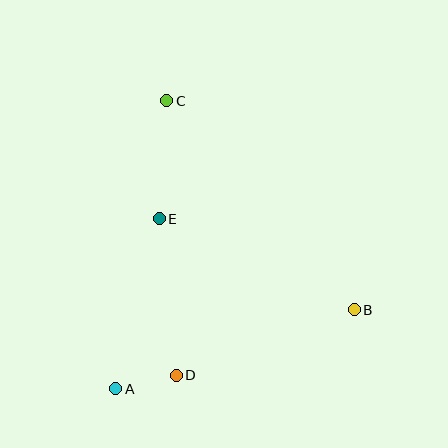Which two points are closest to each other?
Points A and D are closest to each other.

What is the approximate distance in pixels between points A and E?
The distance between A and E is approximately 175 pixels.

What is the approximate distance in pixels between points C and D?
The distance between C and D is approximately 274 pixels.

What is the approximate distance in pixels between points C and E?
The distance between C and E is approximately 118 pixels.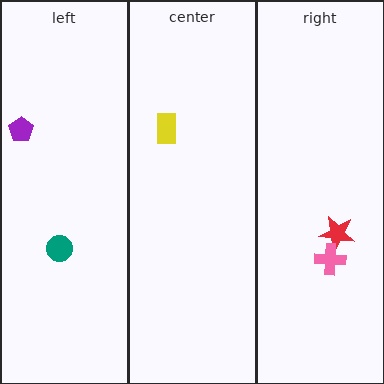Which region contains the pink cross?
The right region.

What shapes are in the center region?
The yellow rectangle.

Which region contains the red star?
The right region.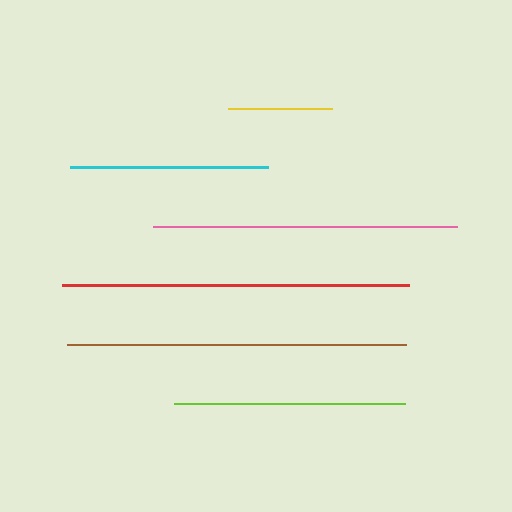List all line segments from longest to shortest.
From longest to shortest: red, brown, pink, lime, cyan, yellow.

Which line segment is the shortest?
The yellow line is the shortest at approximately 105 pixels.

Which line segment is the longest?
The red line is the longest at approximately 347 pixels.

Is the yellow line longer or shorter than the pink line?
The pink line is longer than the yellow line.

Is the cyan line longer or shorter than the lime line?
The lime line is longer than the cyan line.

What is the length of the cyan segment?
The cyan segment is approximately 199 pixels long.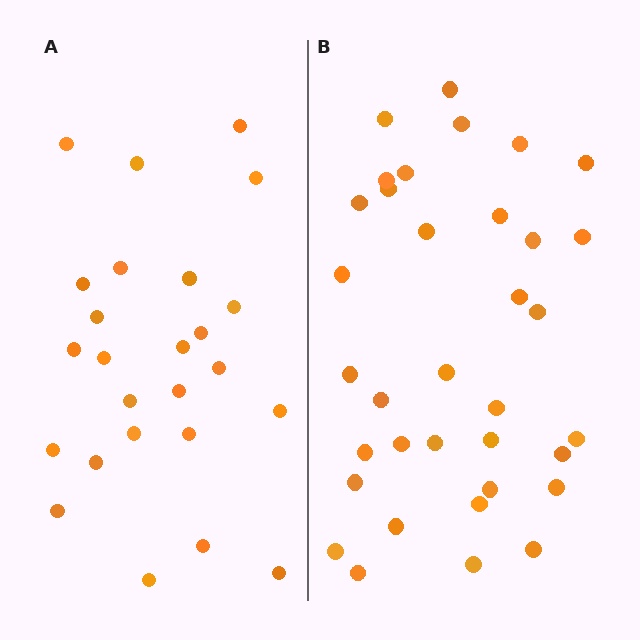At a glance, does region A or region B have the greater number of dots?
Region B (the right region) has more dots.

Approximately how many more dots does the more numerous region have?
Region B has roughly 10 or so more dots than region A.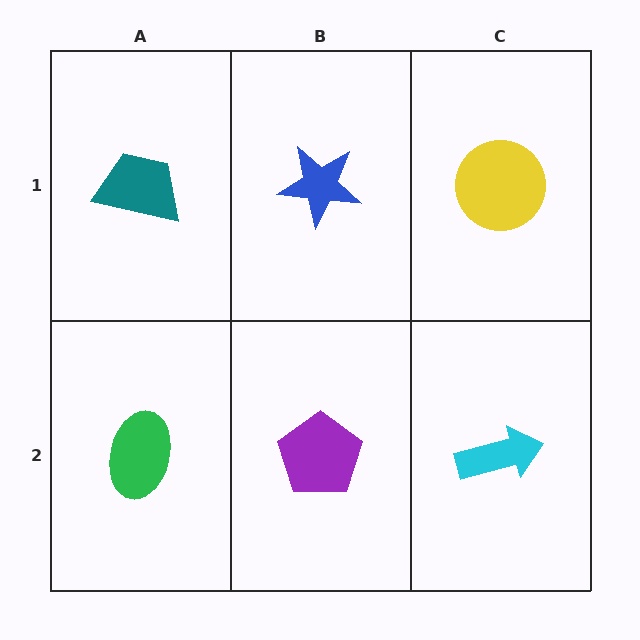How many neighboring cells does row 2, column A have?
2.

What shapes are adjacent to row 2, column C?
A yellow circle (row 1, column C), a purple pentagon (row 2, column B).